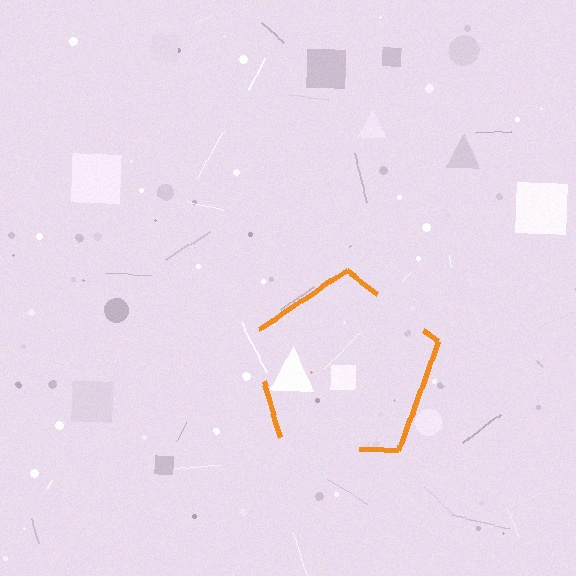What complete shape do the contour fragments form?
The contour fragments form a pentagon.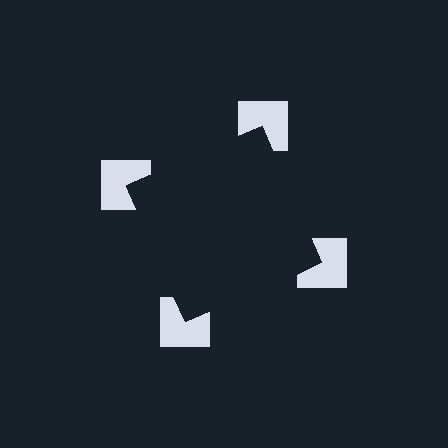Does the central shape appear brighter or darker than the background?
It typically appears slightly darker than the background, even though no actual brightness change is drawn.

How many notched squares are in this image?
There are 4 — one at each vertex of the illusory square.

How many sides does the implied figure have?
4 sides.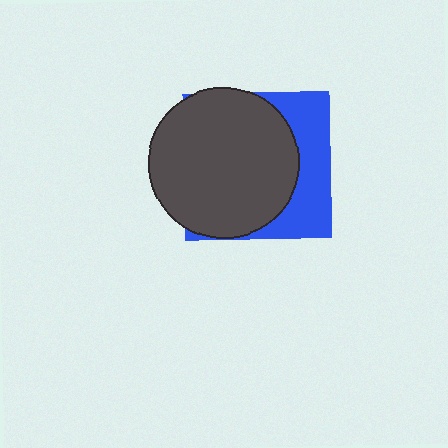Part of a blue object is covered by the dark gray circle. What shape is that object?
It is a square.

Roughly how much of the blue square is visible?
A small part of it is visible (roughly 32%).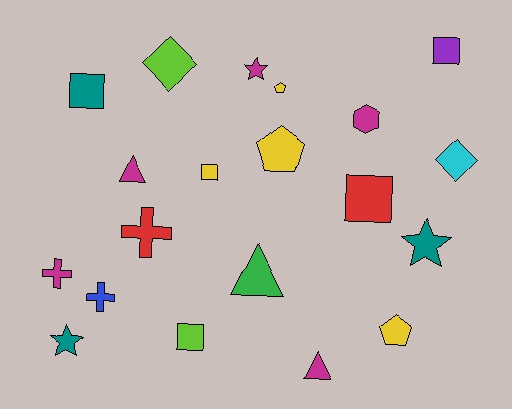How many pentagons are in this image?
There are 3 pentagons.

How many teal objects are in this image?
There are 3 teal objects.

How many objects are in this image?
There are 20 objects.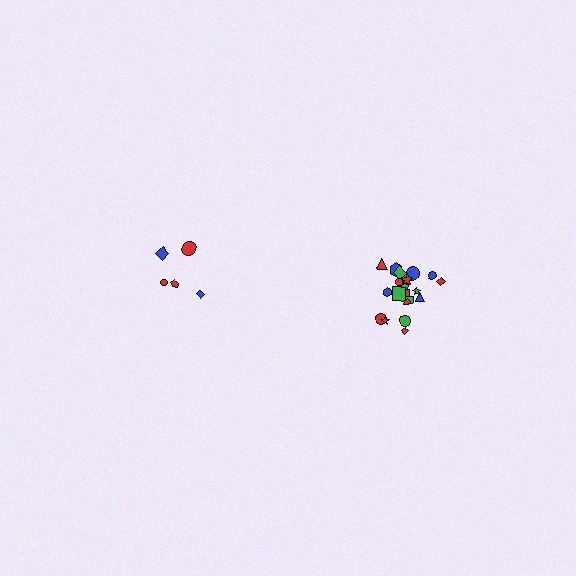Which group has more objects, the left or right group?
The right group.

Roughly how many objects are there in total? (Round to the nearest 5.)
Roughly 25 objects in total.